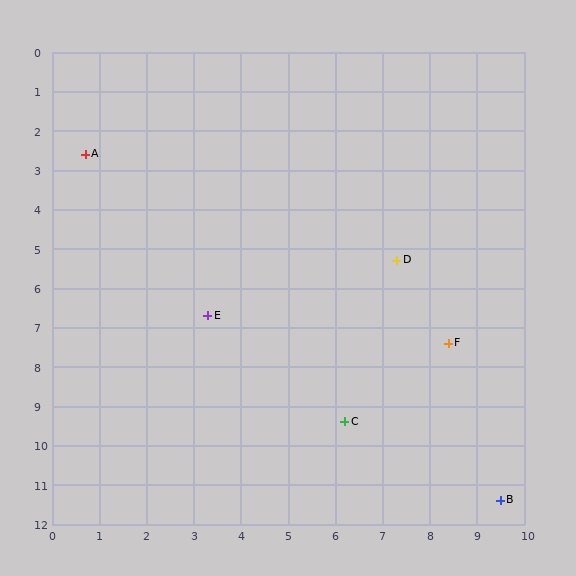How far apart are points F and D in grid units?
Points F and D are about 2.4 grid units apart.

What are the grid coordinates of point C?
Point C is at approximately (6.2, 9.4).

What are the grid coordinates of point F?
Point F is at approximately (8.4, 7.4).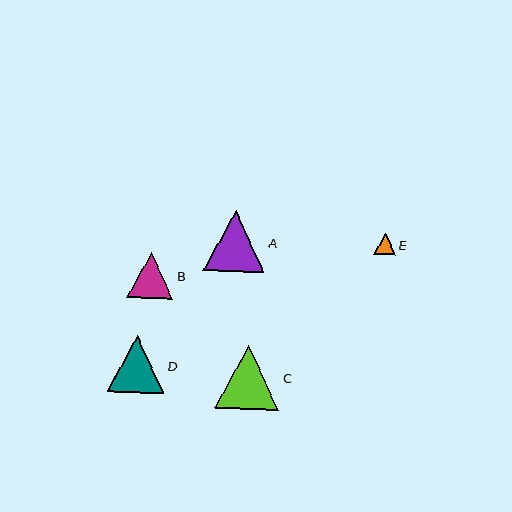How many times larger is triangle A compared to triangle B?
Triangle A is approximately 1.3 times the size of triangle B.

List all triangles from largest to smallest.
From largest to smallest: C, A, D, B, E.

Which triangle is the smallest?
Triangle E is the smallest with a size of approximately 21 pixels.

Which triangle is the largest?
Triangle C is the largest with a size of approximately 64 pixels.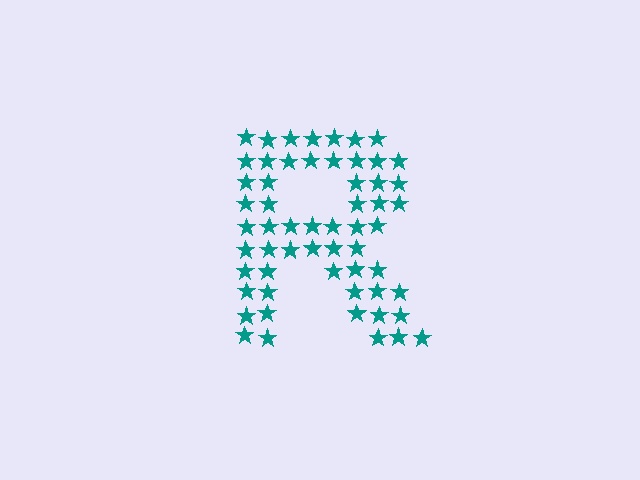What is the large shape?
The large shape is the letter R.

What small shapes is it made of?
It is made of small stars.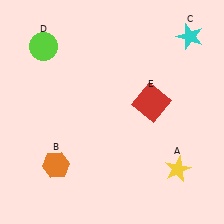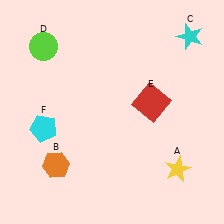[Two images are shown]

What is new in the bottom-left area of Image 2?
A cyan pentagon (F) was added in the bottom-left area of Image 2.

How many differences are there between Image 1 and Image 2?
There is 1 difference between the two images.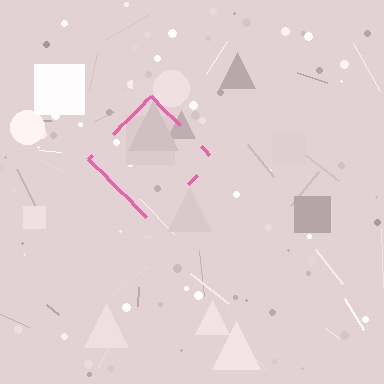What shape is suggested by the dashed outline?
The dashed outline suggests a diamond.